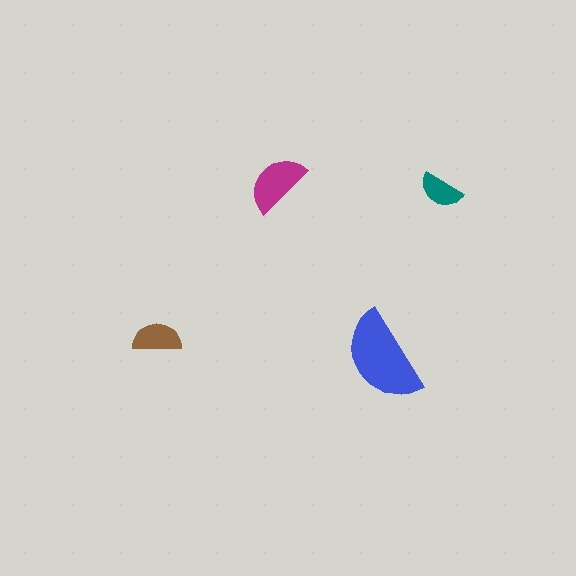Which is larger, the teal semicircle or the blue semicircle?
The blue one.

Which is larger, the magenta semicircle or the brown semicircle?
The magenta one.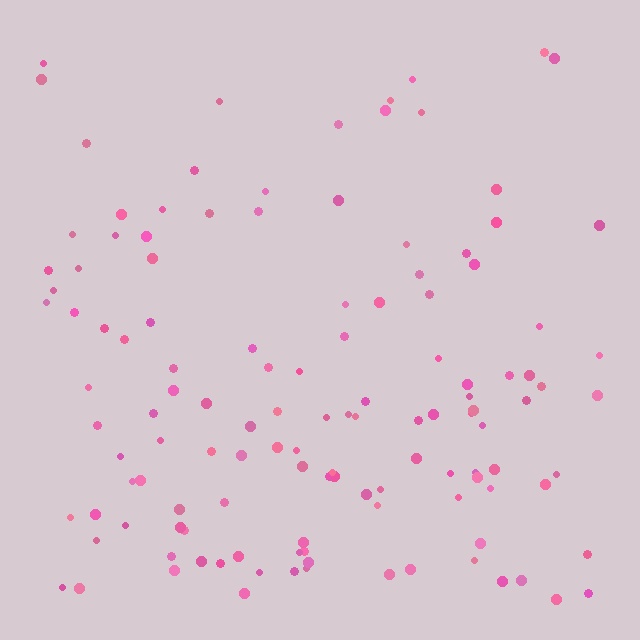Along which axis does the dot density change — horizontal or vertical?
Vertical.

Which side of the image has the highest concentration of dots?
The bottom.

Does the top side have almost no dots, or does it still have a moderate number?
Still a moderate number, just noticeably fewer than the bottom.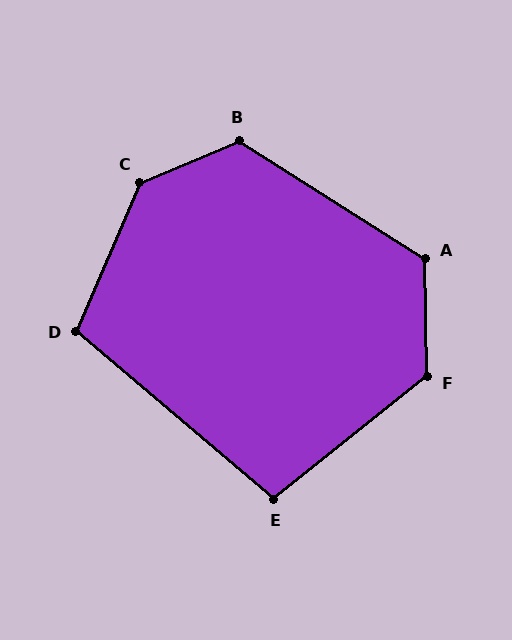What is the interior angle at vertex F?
Approximately 128 degrees (obtuse).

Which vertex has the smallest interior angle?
E, at approximately 101 degrees.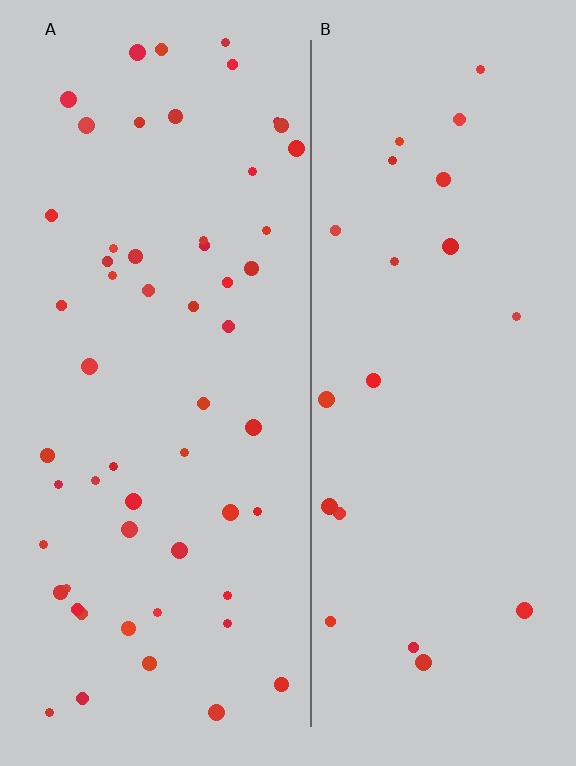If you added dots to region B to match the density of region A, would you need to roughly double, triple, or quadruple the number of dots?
Approximately triple.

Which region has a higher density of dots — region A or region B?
A (the left).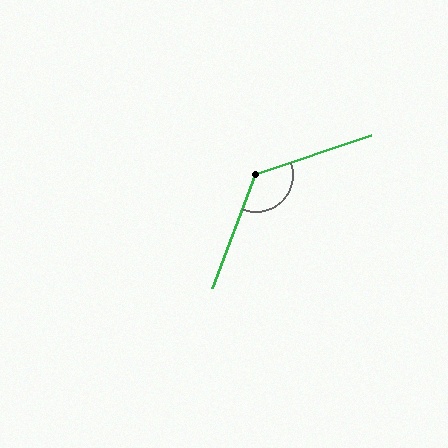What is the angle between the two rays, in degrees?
Approximately 130 degrees.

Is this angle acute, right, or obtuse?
It is obtuse.